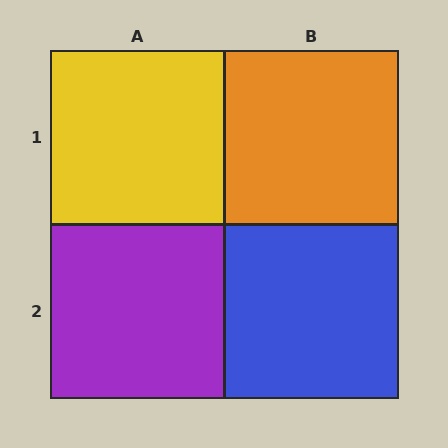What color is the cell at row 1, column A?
Yellow.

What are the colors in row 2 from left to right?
Purple, blue.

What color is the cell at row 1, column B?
Orange.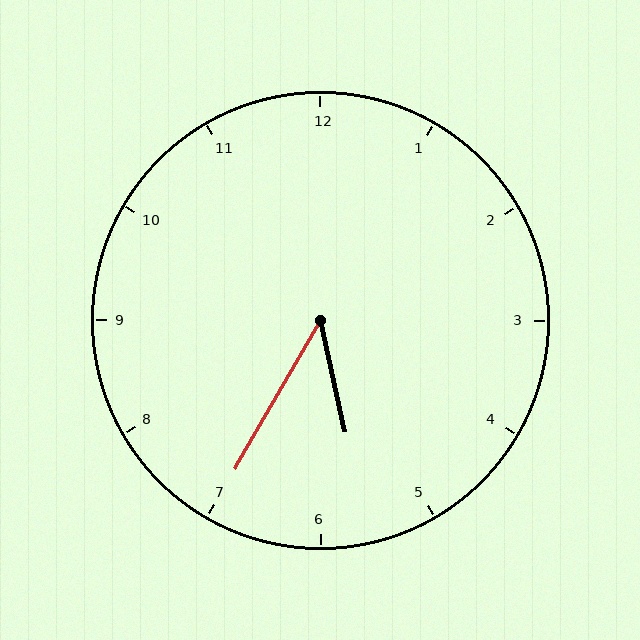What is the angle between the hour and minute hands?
Approximately 42 degrees.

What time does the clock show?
5:35.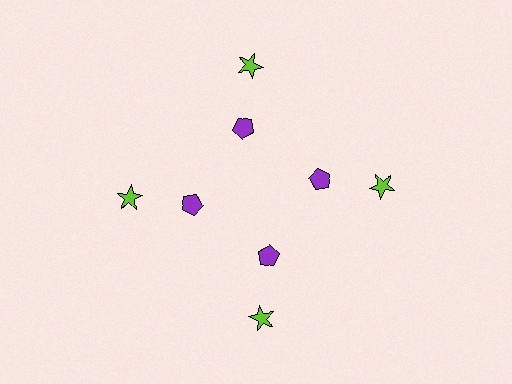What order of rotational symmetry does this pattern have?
This pattern has 4-fold rotational symmetry.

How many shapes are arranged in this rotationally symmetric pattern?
There are 8 shapes, arranged in 4 groups of 2.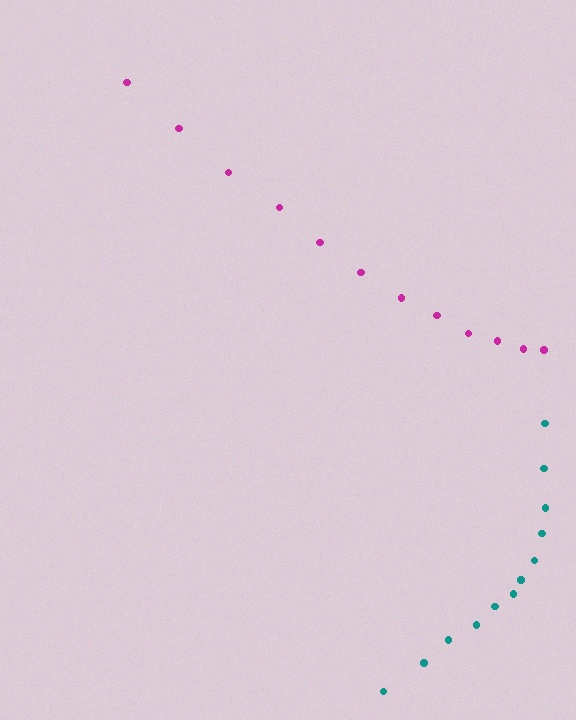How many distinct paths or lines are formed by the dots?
There are 2 distinct paths.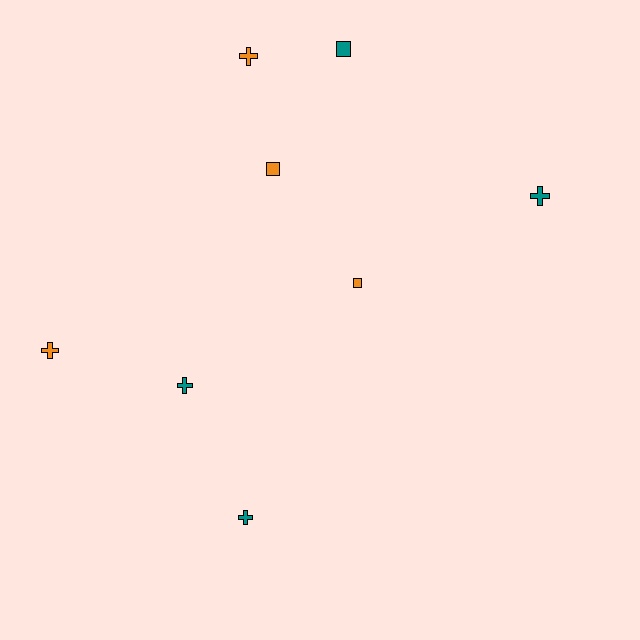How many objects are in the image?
There are 8 objects.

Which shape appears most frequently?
Cross, with 5 objects.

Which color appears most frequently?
Teal, with 4 objects.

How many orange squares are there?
There are 2 orange squares.